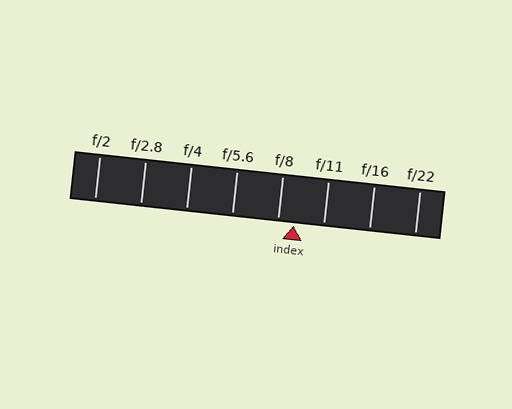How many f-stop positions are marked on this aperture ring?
There are 8 f-stop positions marked.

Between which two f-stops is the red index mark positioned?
The index mark is between f/8 and f/11.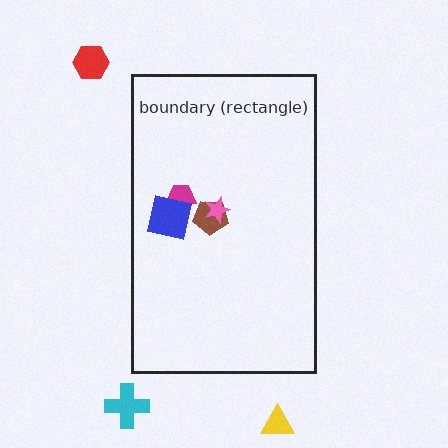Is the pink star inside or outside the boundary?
Inside.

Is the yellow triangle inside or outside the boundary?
Outside.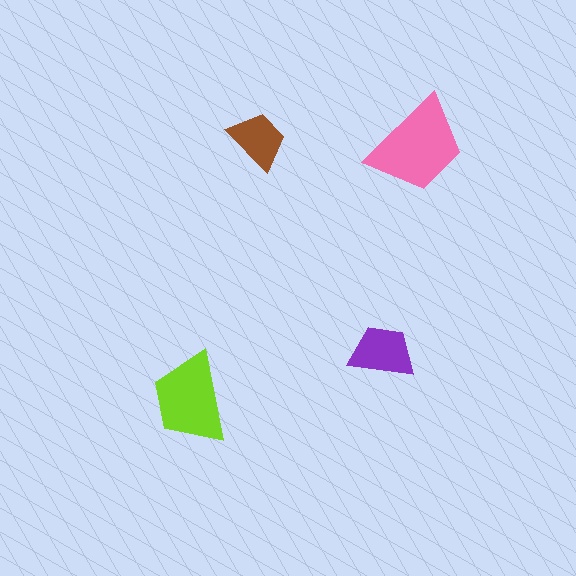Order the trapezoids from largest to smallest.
the pink one, the lime one, the purple one, the brown one.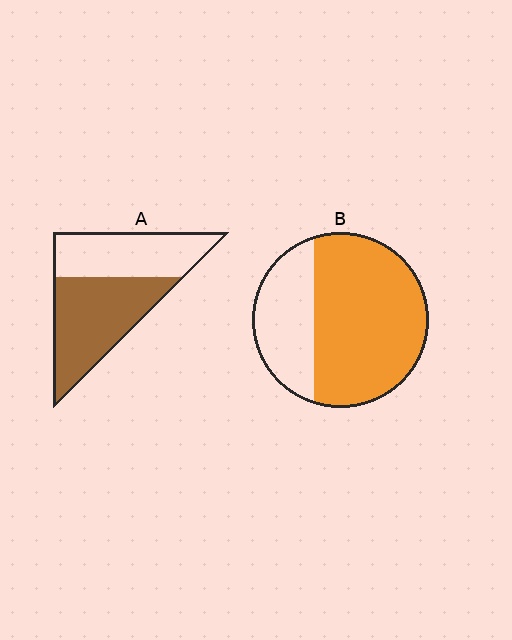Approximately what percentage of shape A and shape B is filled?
A is approximately 55% and B is approximately 70%.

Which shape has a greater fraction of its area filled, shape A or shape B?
Shape B.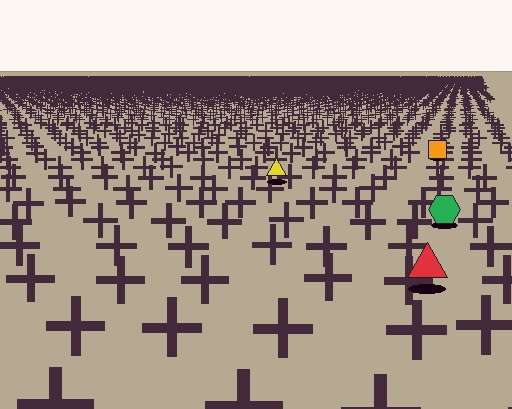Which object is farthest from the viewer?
The orange square is farthest from the viewer. It appears smaller and the ground texture around it is denser.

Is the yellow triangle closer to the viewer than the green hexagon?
No. The green hexagon is closer — you can tell from the texture gradient: the ground texture is coarser near it.